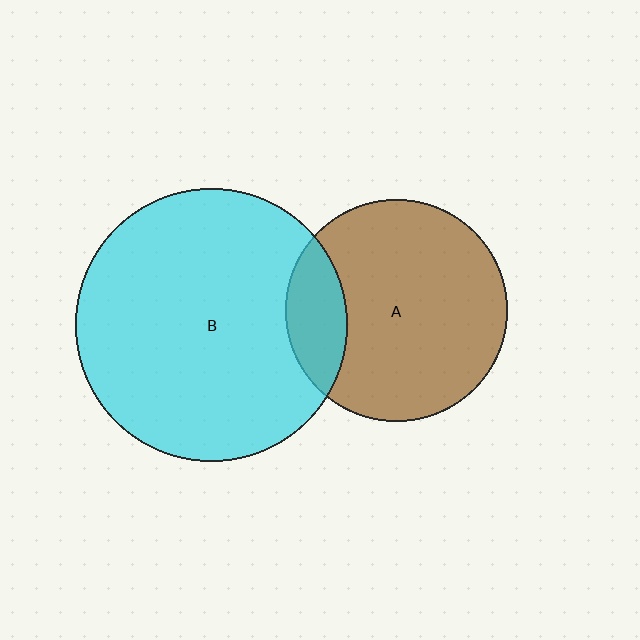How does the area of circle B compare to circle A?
Approximately 1.5 times.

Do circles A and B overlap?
Yes.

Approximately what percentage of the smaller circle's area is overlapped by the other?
Approximately 20%.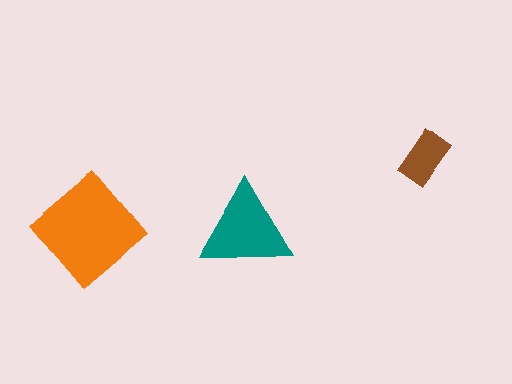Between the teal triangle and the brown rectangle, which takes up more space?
The teal triangle.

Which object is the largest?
The orange diamond.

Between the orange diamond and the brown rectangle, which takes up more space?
The orange diamond.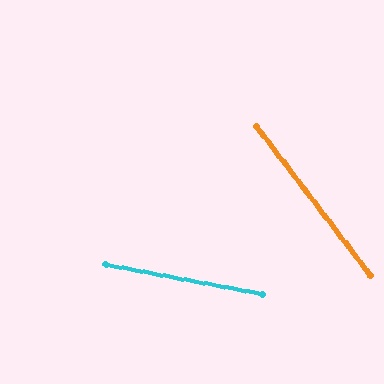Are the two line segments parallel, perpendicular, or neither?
Neither parallel nor perpendicular — they differ by about 42°.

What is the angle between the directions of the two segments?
Approximately 42 degrees.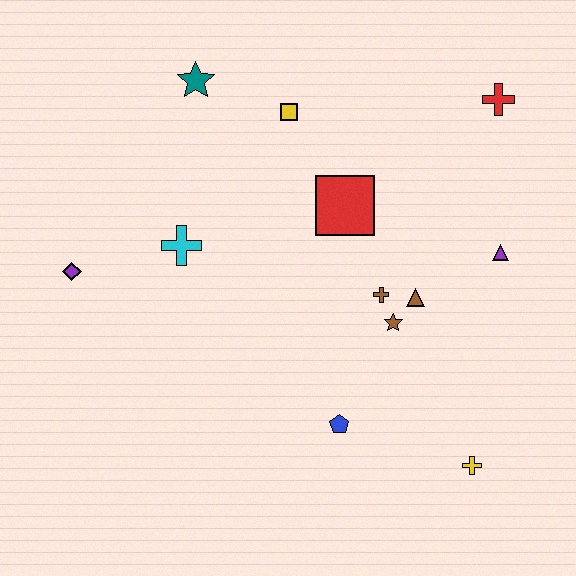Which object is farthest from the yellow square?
The yellow cross is farthest from the yellow square.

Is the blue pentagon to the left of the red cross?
Yes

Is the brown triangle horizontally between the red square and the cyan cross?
No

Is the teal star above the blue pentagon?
Yes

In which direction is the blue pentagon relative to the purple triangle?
The blue pentagon is below the purple triangle.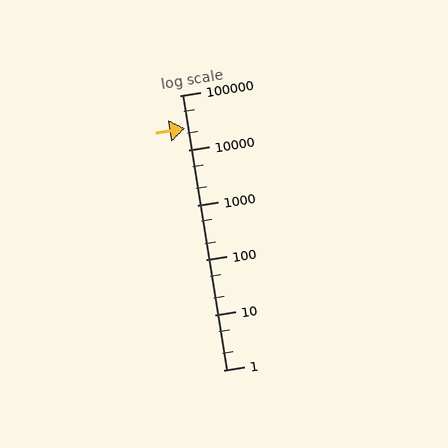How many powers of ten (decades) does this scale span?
The scale spans 5 decades, from 1 to 100000.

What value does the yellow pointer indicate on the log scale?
The pointer indicates approximately 25000.